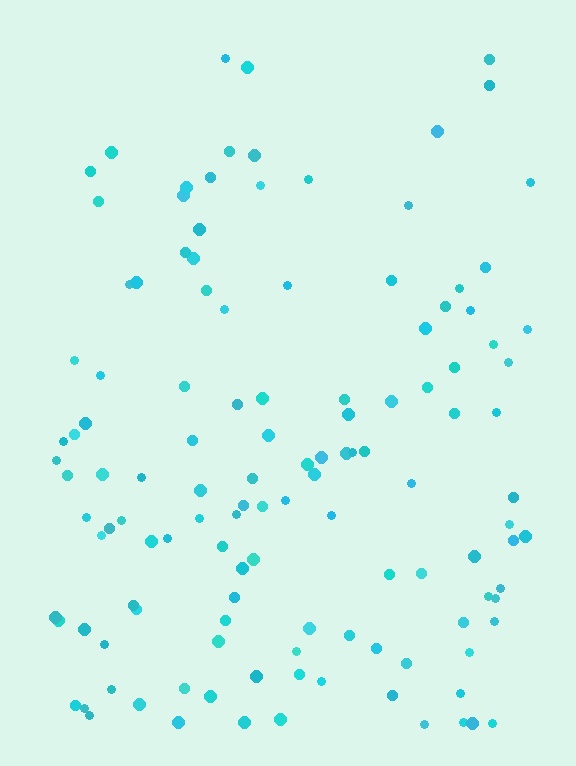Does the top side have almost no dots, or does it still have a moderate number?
Still a moderate number, just noticeably fewer than the bottom.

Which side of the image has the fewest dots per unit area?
The top.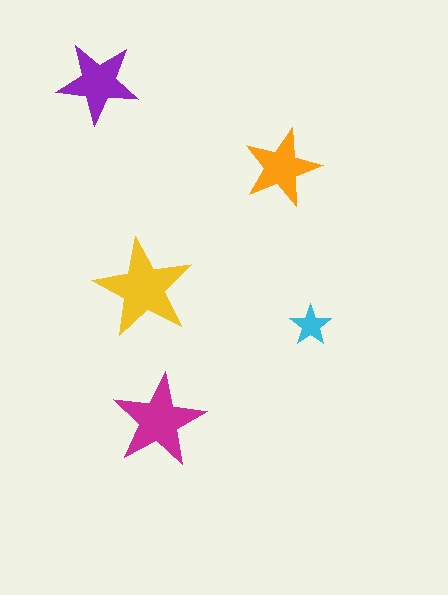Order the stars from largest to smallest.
the yellow one, the magenta one, the purple one, the orange one, the cyan one.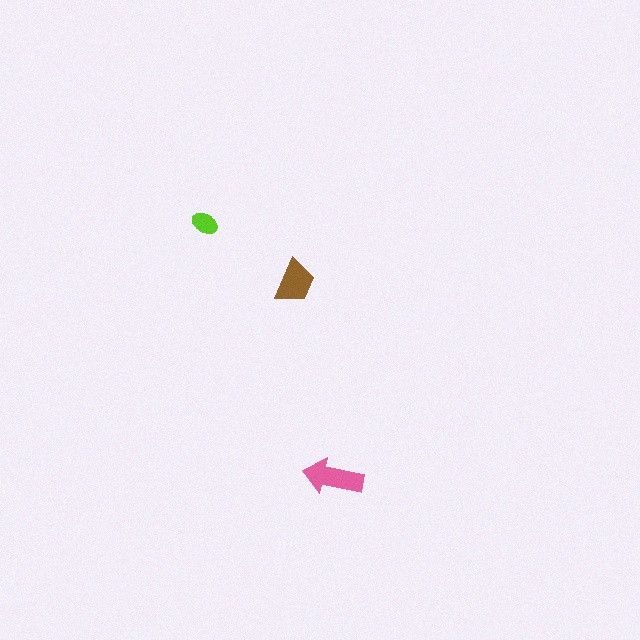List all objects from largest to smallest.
The pink arrow, the brown trapezoid, the lime ellipse.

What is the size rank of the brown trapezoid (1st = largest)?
2nd.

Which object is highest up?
The lime ellipse is topmost.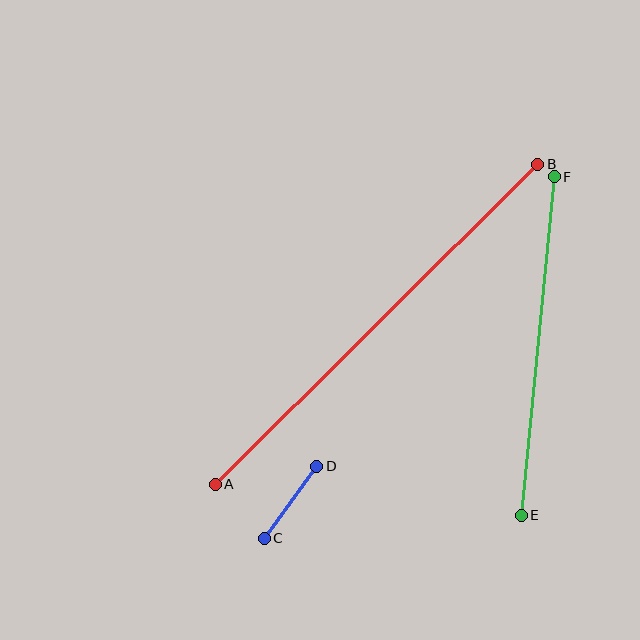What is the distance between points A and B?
The distance is approximately 455 pixels.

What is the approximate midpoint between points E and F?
The midpoint is at approximately (538, 346) pixels.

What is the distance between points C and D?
The distance is approximately 89 pixels.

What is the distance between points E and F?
The distance is approximately 340 pixels.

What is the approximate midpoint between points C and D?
The midpoint is at approximately (290, 502) pixels.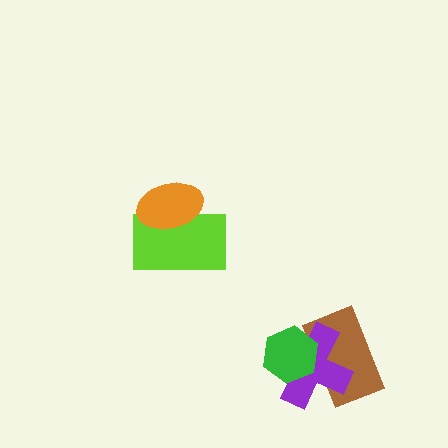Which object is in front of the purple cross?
The green hexagon is in front of the purple cross.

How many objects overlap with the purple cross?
2 objects overlap with the purple cross.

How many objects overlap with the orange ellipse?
1 object overlaps with the orange ellipse.